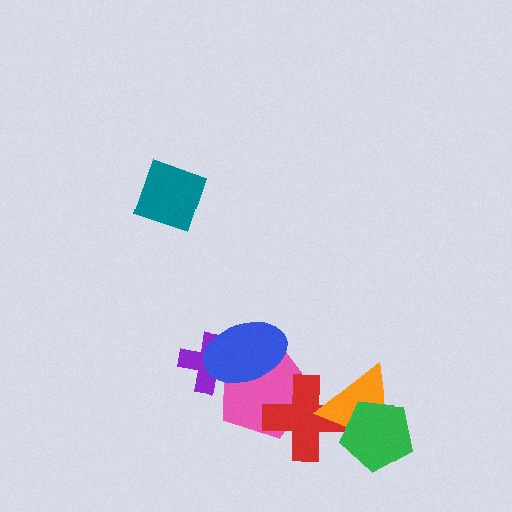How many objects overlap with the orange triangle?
2 objects overlap with the orange triangle.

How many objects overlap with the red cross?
2 objects overlap with the red cross.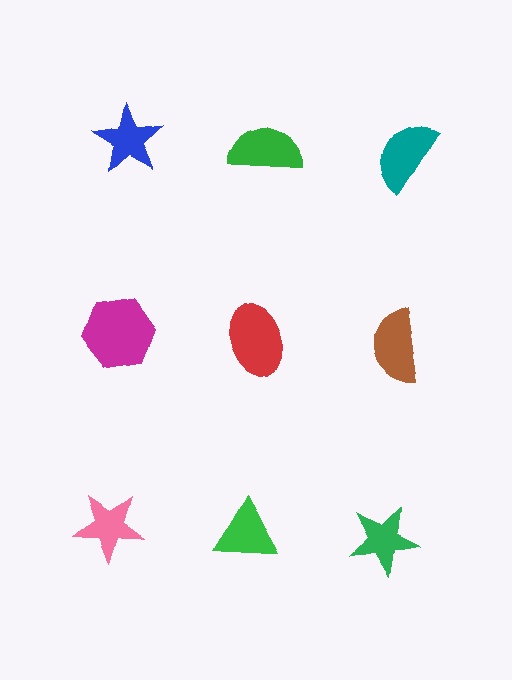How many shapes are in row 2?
3 shapes.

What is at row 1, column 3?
A teal semicircle.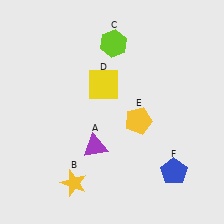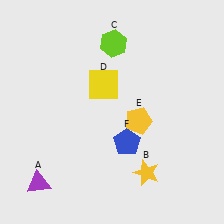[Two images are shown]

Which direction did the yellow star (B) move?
The yellow star (B) moved right.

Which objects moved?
The objects that moved are: the purple triangle (A), the yellow star (B), the blue pentagon (F).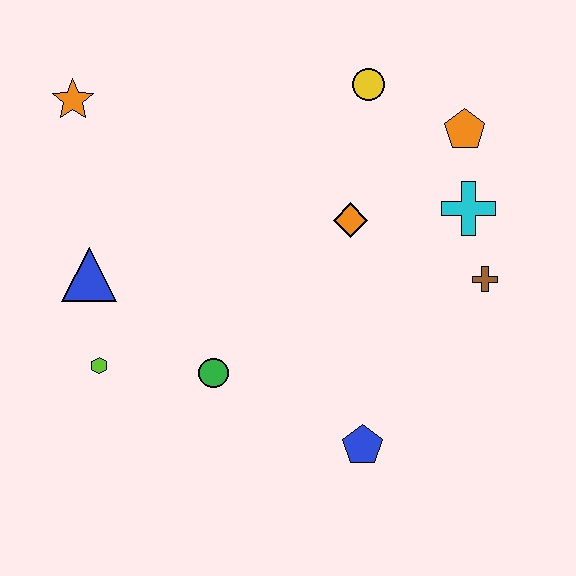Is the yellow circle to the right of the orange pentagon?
No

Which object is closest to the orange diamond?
The cyan cross is closest to the orange diamond.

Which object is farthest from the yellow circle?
The lime hexagon is farthest from the yellow circle.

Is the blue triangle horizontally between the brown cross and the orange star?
Yes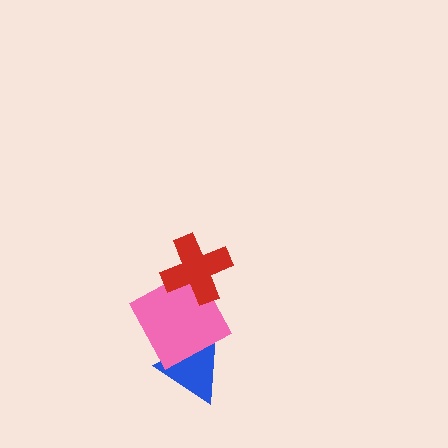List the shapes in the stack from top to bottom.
From top to bottom: the red cross, the pink square, the blue triangle.